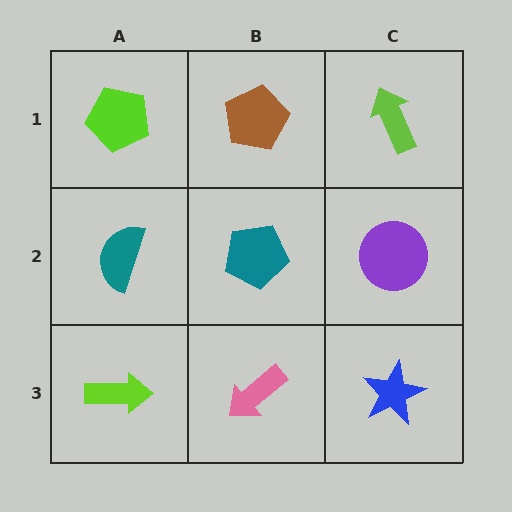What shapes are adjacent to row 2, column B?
A brown pentagon (row 1, column B), a pink arrow (row 3, column B), a teal semicircle (row 2, column A), a purple circle (row 2, column C).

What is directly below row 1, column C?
A purple circle.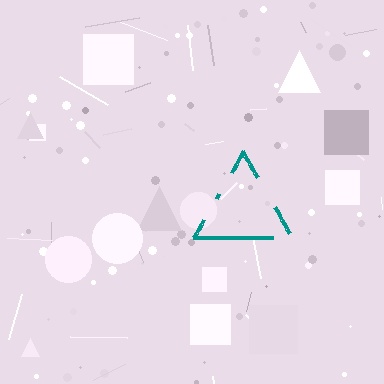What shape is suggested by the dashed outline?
The dashed outline suggests a triangle.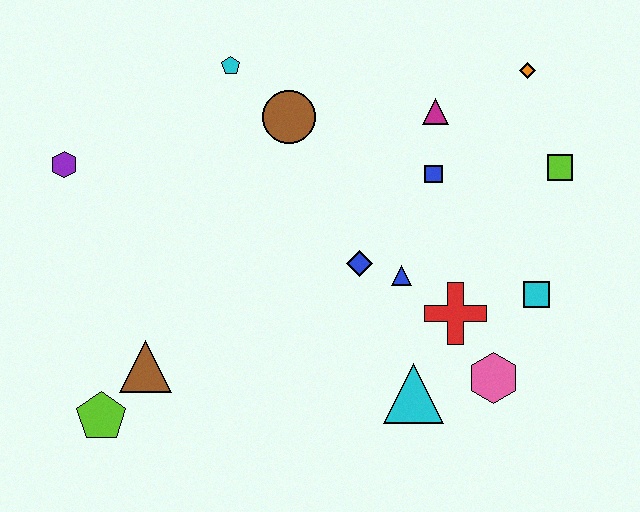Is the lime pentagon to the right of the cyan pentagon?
No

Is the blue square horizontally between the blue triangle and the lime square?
Yes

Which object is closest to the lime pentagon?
The brown triangle is closest to the lime pentagon.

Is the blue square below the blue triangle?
No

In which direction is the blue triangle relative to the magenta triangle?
The blue triangle is below the magenta triangle.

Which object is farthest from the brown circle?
The lime pentagon is farthest from the brown circle.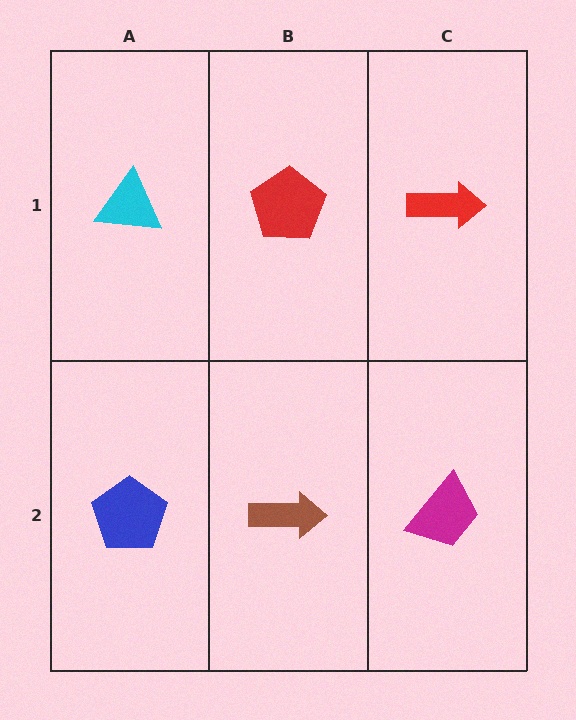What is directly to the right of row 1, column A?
A red pentagon.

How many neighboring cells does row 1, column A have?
2.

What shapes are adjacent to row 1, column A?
A blue pentagon (row 2, column A), a red pentagon (row 1, column B).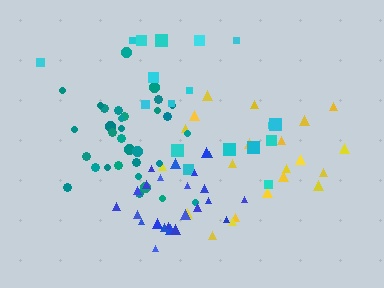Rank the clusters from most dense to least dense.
blue, teal, yellow, cyan.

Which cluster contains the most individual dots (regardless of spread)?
Teal (32).